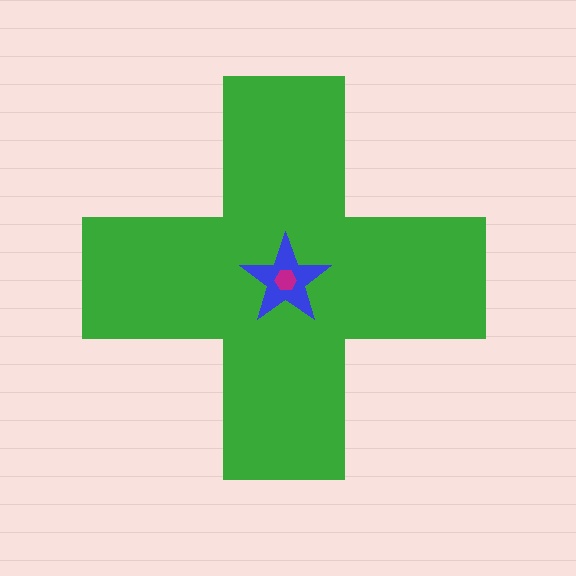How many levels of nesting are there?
3.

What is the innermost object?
The magenta hexagon.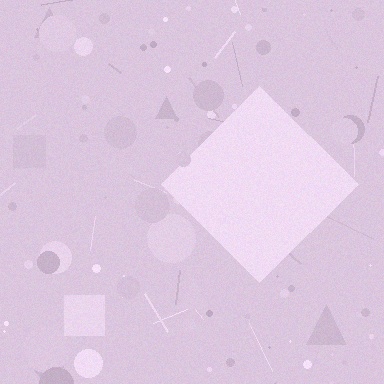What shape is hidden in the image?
A diamond is hidden in the image.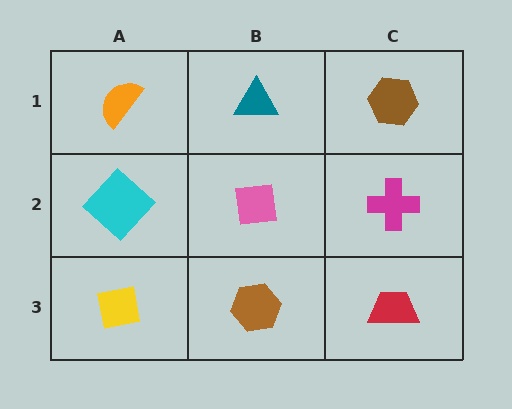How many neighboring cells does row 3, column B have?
3.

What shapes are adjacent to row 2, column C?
A brown hexagon (row 1, column C), a red trapezoid (row 3, column C), a pink square (row 2, column B).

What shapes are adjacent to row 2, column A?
An orange semicircle (row 1, column A), a yellow square (row 3, column A), a pink square (row 2, column B).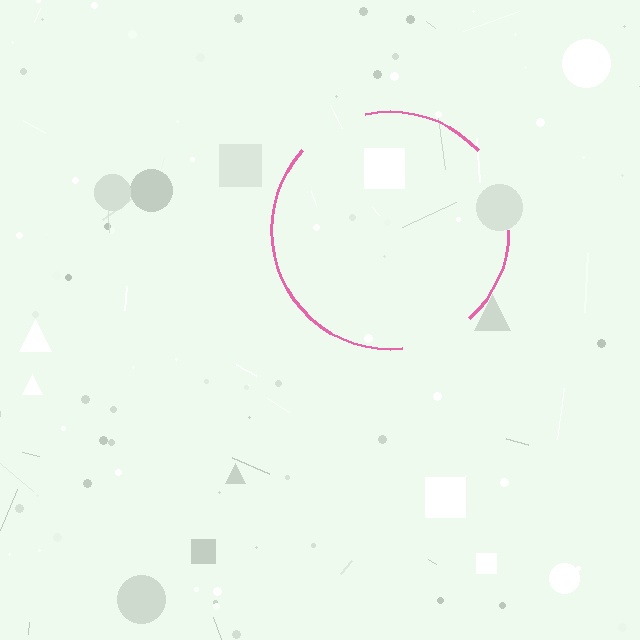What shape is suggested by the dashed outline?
The dashed outline suggests a circle.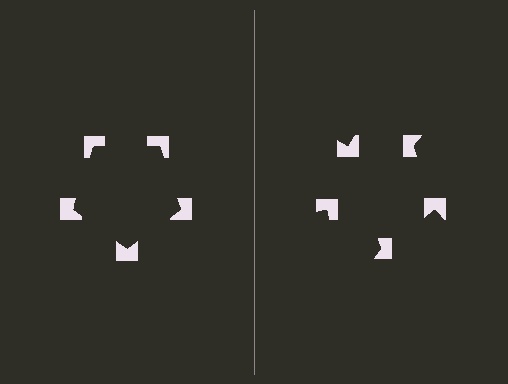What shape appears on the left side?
An illusory pentagon.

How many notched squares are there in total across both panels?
10 — 5 on each side.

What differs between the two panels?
The notched squares are positioned identically on both sides; only the wedge orientations differ. On the left they align to a pentagon; on the right they are misaligned.